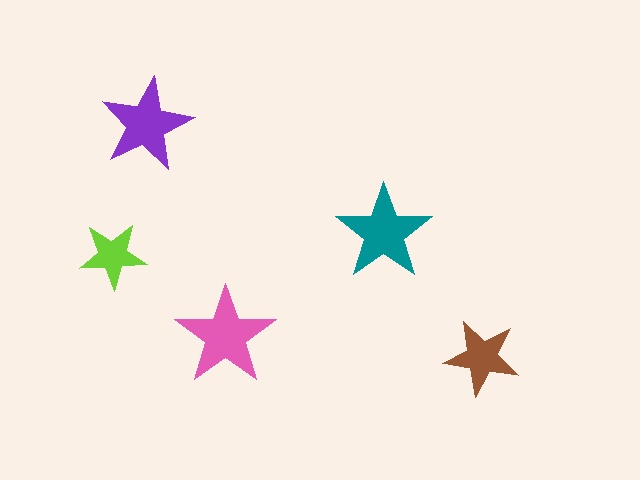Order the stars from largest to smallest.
the pink one, the teal one, the purple one, the brown one, the lime one.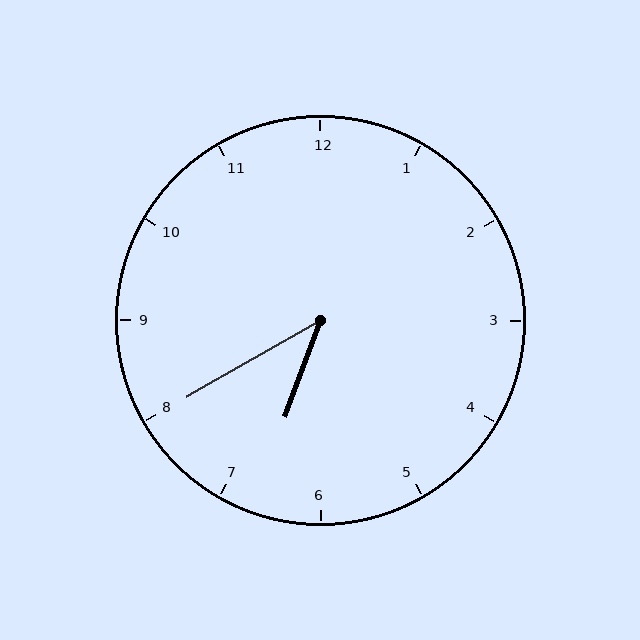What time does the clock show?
6:40.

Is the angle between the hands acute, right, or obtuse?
It is acute.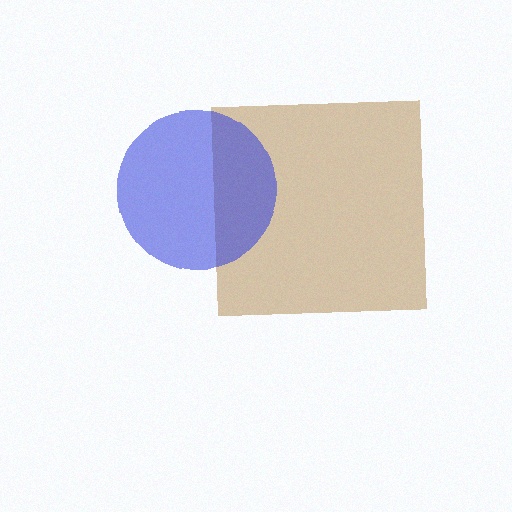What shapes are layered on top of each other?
The layered shapes are: a brown square, a blue circle.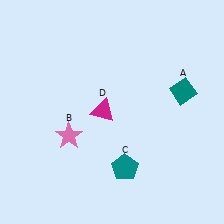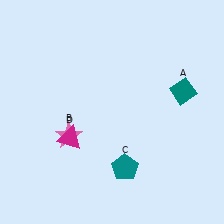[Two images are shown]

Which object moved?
The magenta triangle (D) moved left.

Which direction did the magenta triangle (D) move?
The magenta triangle (D) moved left.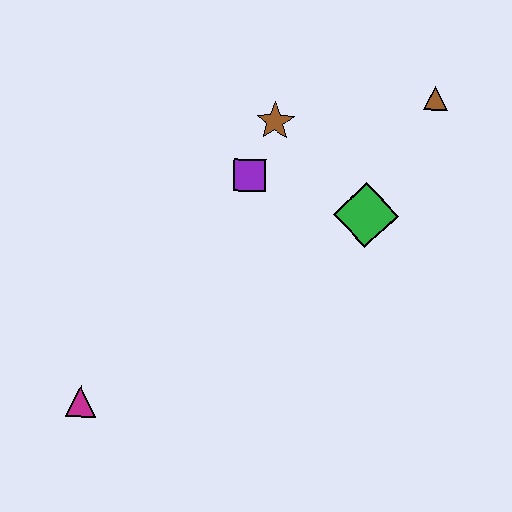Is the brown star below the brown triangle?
Yes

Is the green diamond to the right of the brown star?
Yes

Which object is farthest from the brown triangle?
The magenta triangle is farthest from the brown triangle.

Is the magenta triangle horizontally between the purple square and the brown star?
No